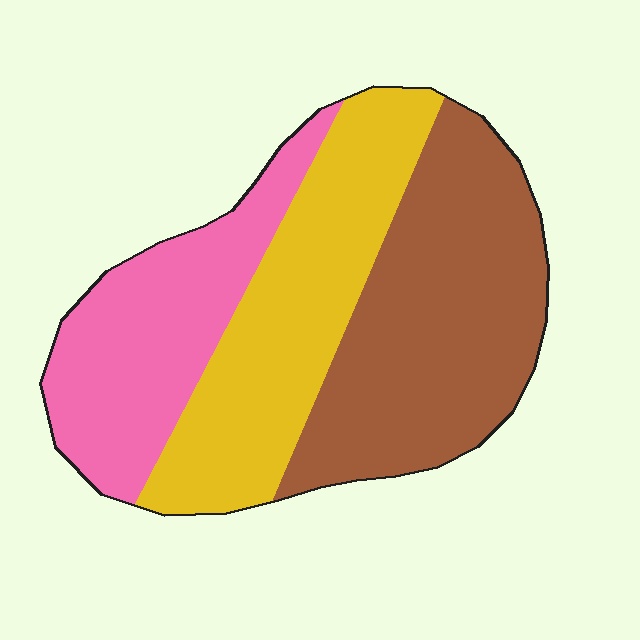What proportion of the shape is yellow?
Yellow covers 33% of the shape.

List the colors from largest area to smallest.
From largest to smallest: brown, yellow, pink.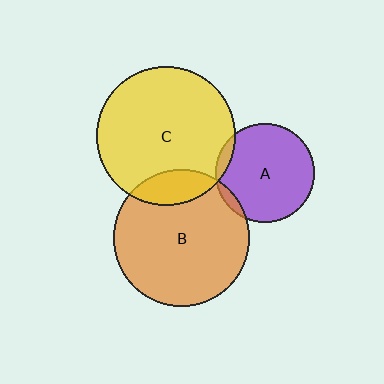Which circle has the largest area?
Circle C (yellow).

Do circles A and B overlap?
Yes.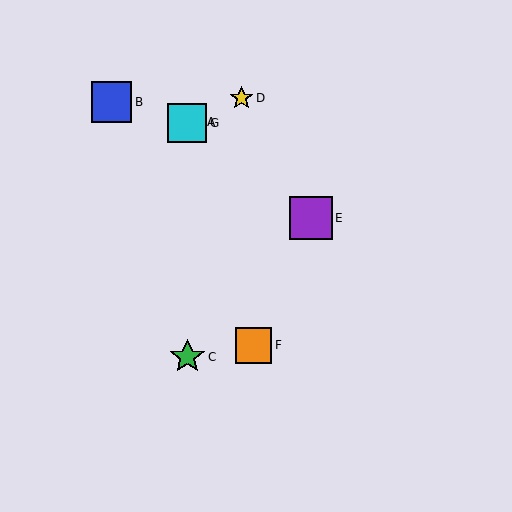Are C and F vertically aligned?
No, C is at x≈187 and F is at x≈254.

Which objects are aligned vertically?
Objects A, C, G are aligned vertically.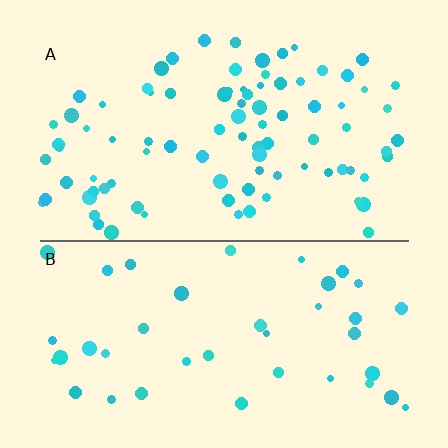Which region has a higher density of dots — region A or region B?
A (the top).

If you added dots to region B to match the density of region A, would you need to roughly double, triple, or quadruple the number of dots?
Approximately double.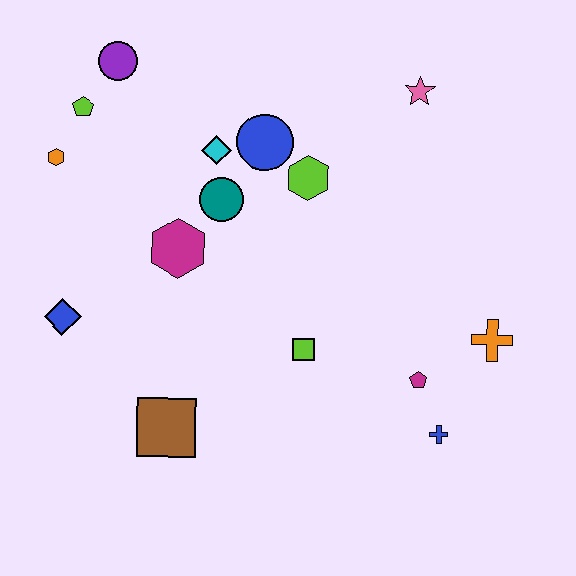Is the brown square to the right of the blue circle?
No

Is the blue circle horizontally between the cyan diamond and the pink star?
Yes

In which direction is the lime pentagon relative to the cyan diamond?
The lime pentagon is to the left of the cyan diamond.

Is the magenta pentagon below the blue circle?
Yes